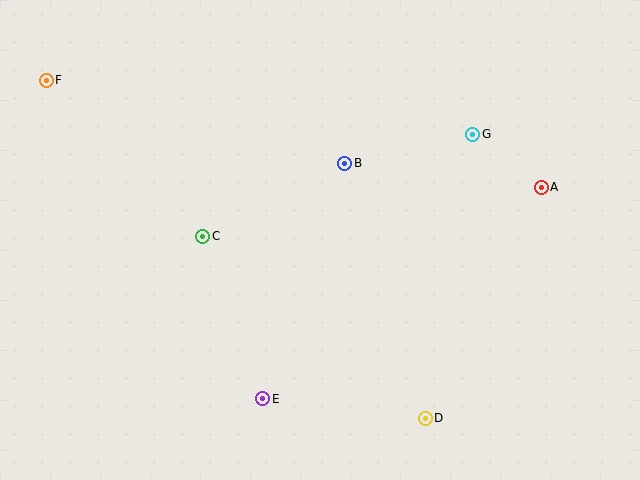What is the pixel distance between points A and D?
The distance between A and D is 259 pixels.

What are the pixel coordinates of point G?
Point G is at (473, 134).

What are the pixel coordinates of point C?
Point C is at (203, 236).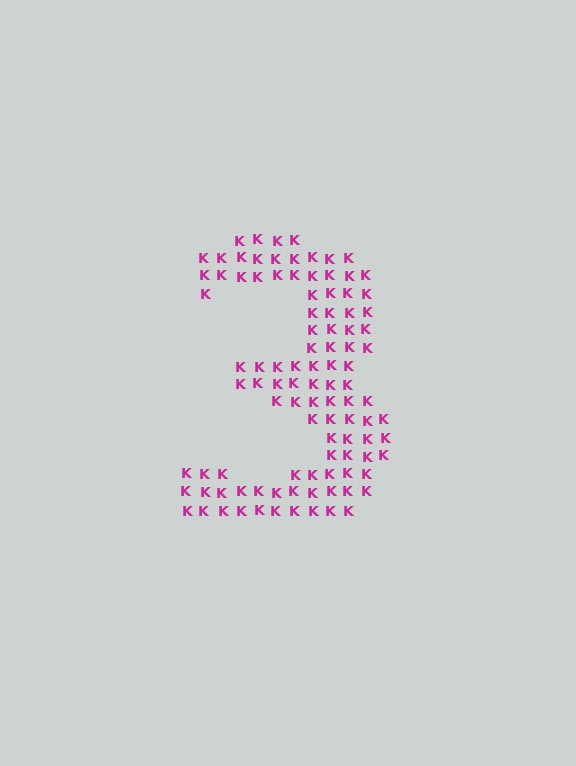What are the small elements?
The small elements are letter K's.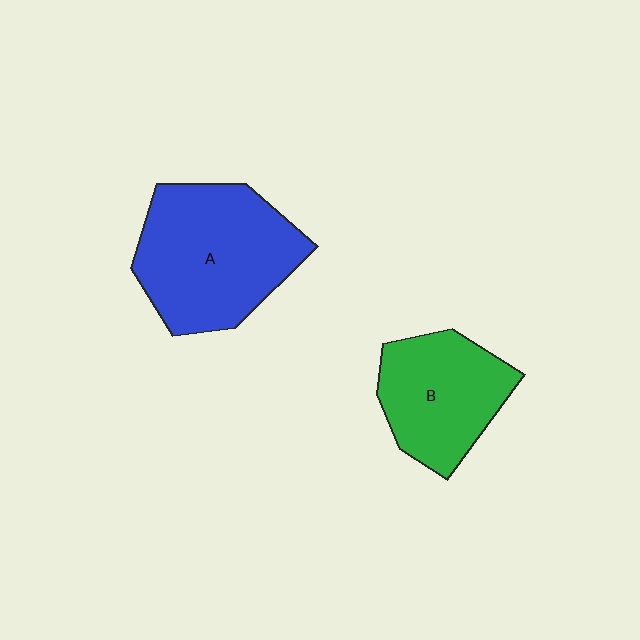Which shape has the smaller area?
Shape B (green).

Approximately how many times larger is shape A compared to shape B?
Approximately 1.4 times.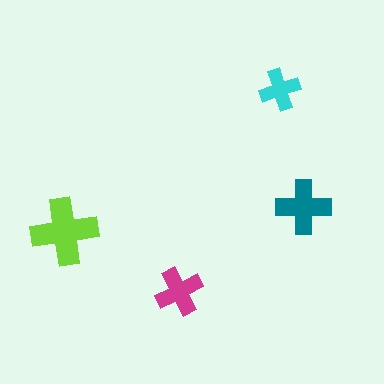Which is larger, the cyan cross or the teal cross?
The teal one.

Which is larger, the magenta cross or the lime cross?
The lime one.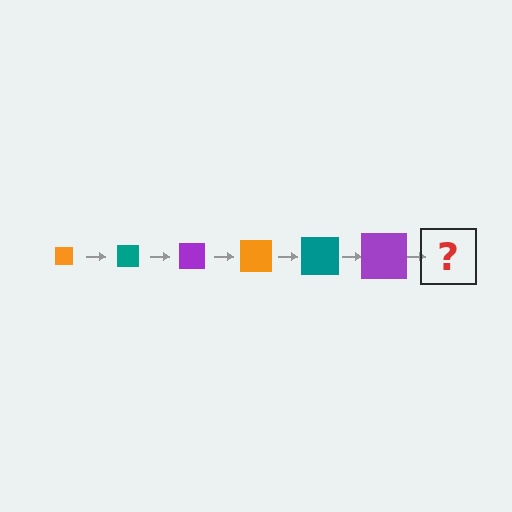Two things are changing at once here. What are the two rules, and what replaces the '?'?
The two rules are that the square grows larger each step and the color cycles through orange, teal, and purple. The '?' should be an orange square, larger than the previous one.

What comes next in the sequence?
The next element should be an orange square, larger than the previous one.